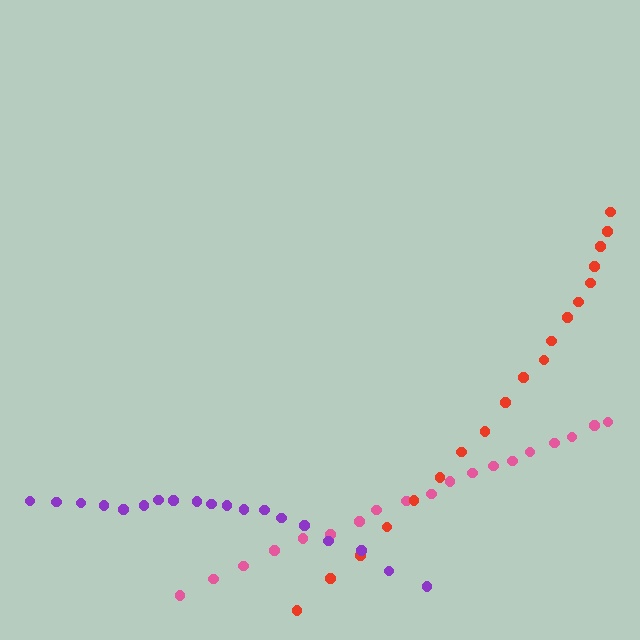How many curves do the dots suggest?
There are 3 distinct paths.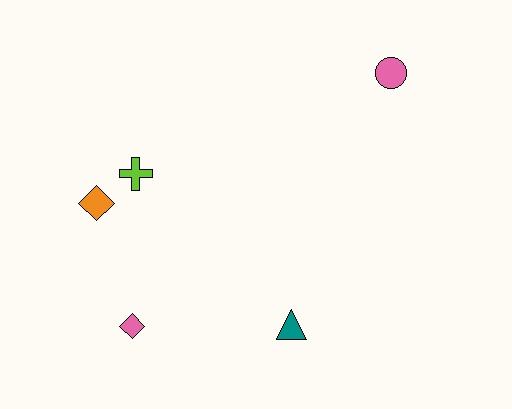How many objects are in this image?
There are 5 objects.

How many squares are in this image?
There are no squares.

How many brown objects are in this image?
There are no brown objects.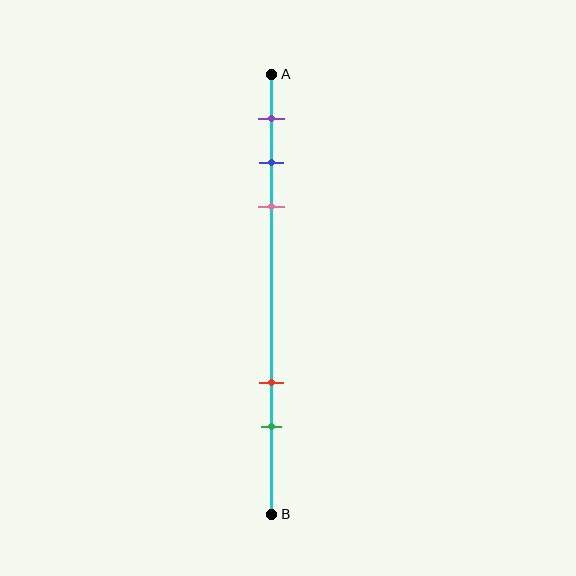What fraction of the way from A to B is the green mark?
The green mark is approximately 80% (0.8) of the way from A to B.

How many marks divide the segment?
There are 5 marks dividing the segment.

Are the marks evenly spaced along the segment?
No, the marks are not evenly spaced.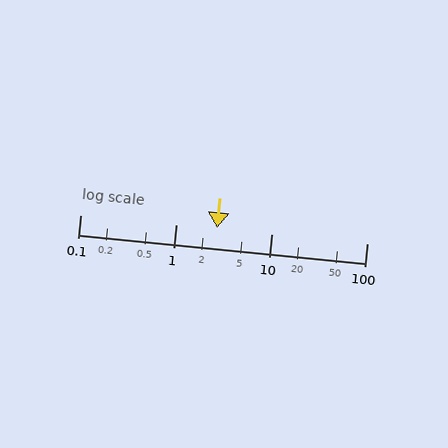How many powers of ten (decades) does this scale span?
The scale spans 3 decades, from 0.1 to 100.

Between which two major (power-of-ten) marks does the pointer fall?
The pointer is between 1 and 10.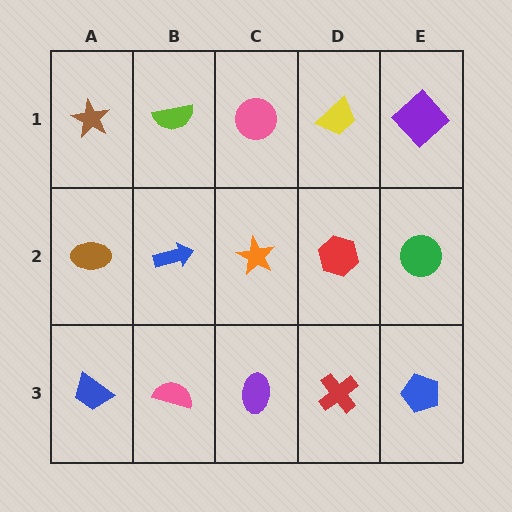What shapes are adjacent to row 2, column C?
A pink circle (row 1, column C), a purple ellipse (row 3, column C), a blue arrow (row 2, column B), a red hexagon (row 2, column D).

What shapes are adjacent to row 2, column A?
A brown star (row 1, column A), a blue trapezoid (row 3, column A), a blue arrow (row 2, column B).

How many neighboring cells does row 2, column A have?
3.